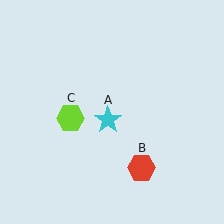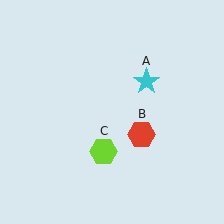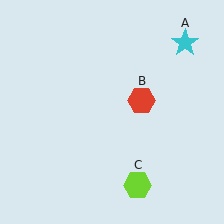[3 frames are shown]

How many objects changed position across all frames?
3 objects changed position: cyan star (object A), red hexagon (object B), lime hexagon (object C).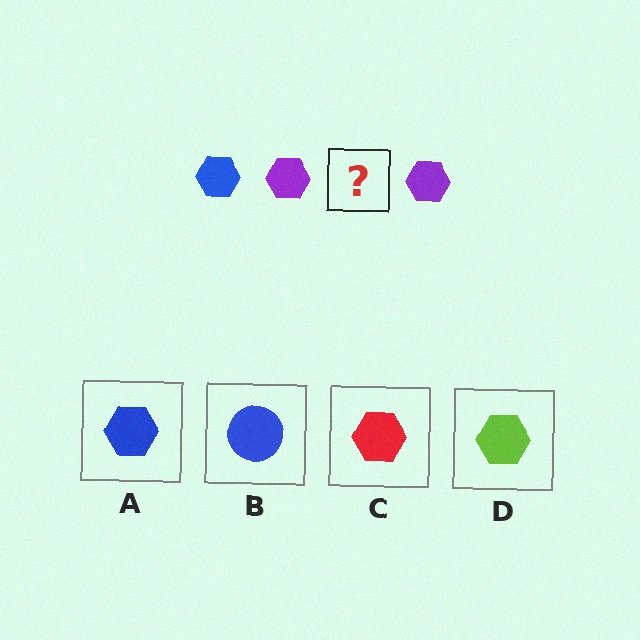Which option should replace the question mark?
Option A.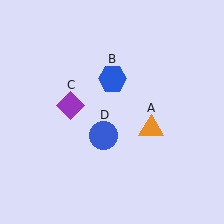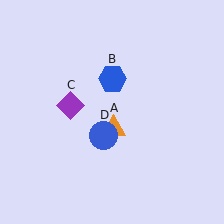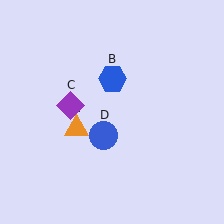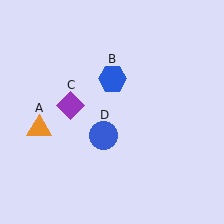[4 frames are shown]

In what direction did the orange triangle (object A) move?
The orange triangle (object A) moved left.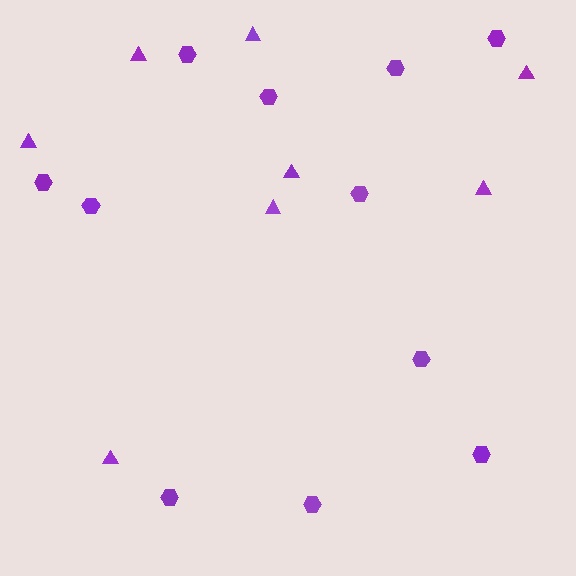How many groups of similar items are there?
There are 2 groups: one group of hexagons (11) and one group of triangles (8).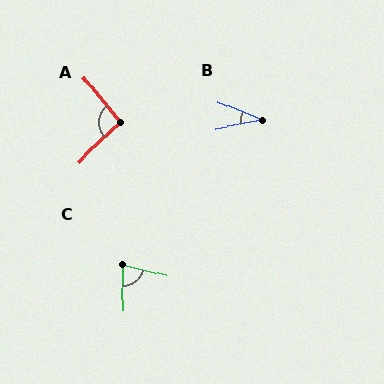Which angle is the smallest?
B, at approximately 33 degrees.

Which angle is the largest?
A, at approximately 94 degrees.